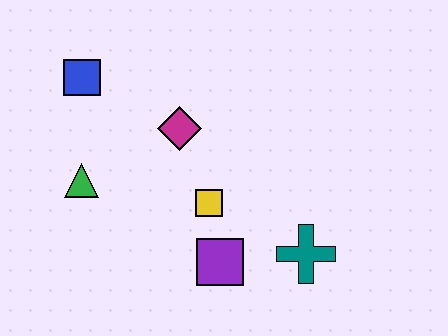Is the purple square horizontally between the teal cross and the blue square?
Yes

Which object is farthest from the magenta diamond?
The teal cross is farthest from the magenta diamond.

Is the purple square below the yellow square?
Yes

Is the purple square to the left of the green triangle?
No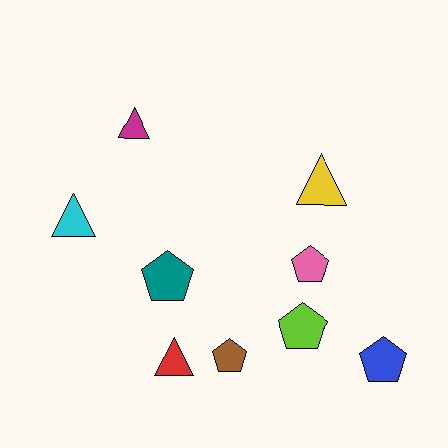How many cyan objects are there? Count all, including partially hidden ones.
There is 1 cyan object.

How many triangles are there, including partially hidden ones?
There are 4 triangles.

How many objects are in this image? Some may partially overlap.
There are 9 objects.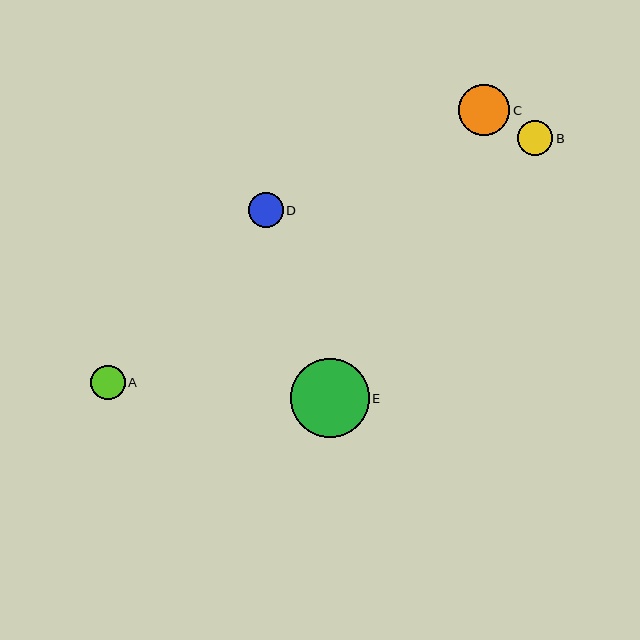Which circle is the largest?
Circle E is the largest with a size of approximately 78 pixels.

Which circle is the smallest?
Circle A is the smallest with a size of approximately 35 pixels.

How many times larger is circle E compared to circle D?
Circle E is approximately 2.2 times the size of circle D.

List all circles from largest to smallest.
From largest to smallest: E, C, D, B, A.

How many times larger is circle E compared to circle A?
Circle E is approximately 2.3 times the size of circle A.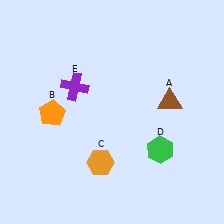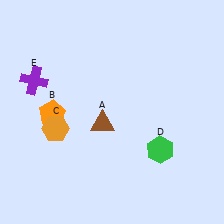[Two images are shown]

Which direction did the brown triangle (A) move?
The brown triangle (A) moved left.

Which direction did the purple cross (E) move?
The purple cross (E) moved left.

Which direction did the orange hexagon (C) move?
The orange hexagon (C) moved left.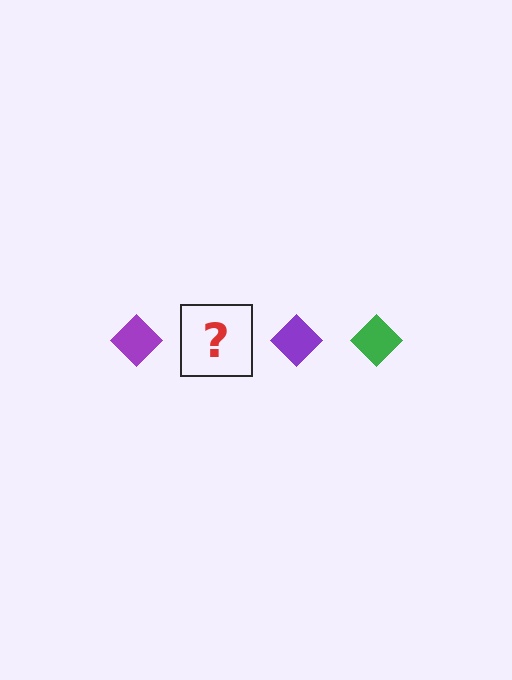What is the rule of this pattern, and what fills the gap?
The rule is that the pattern cycles through purple, green diamonds. The gap should be filled with a green diamond.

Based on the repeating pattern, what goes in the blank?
The blank should be a green diamond.